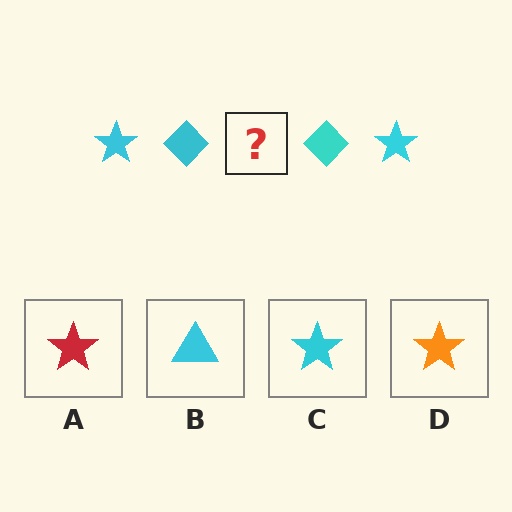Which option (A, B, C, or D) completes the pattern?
C.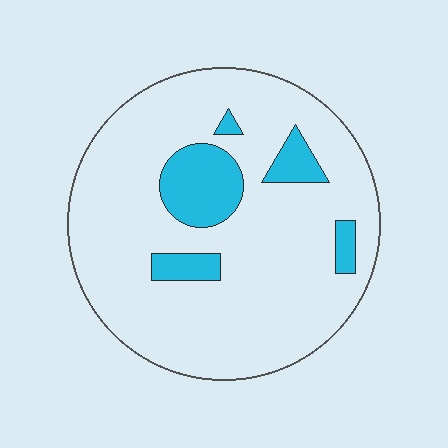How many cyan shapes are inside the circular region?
5.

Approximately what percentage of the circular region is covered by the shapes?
Approximately 15%.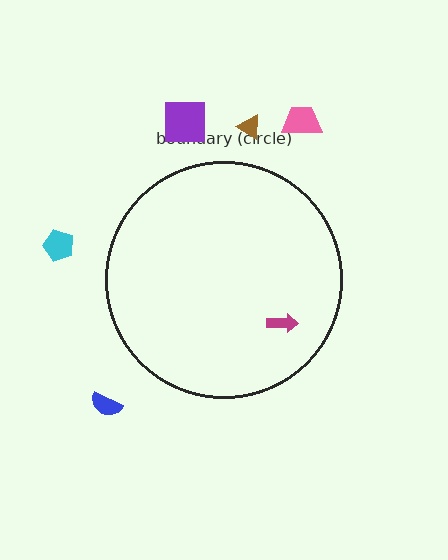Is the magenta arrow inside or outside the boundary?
Inside.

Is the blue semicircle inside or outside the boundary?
Outside.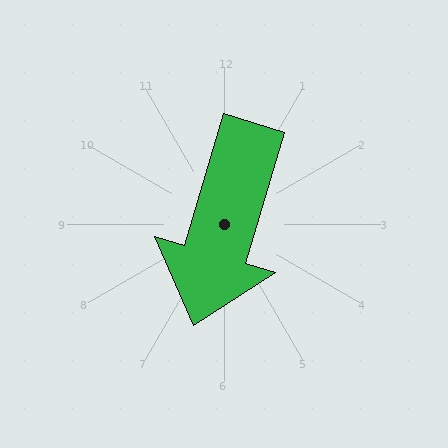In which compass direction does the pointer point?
South.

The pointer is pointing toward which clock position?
Roughly 7 o'clock.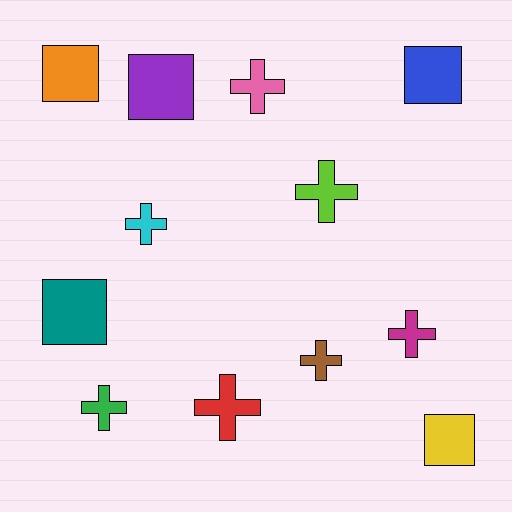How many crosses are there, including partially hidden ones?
There are 7 crosses.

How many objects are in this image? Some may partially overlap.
There are 12 objects.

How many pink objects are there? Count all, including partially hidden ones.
There is 1 pink object.